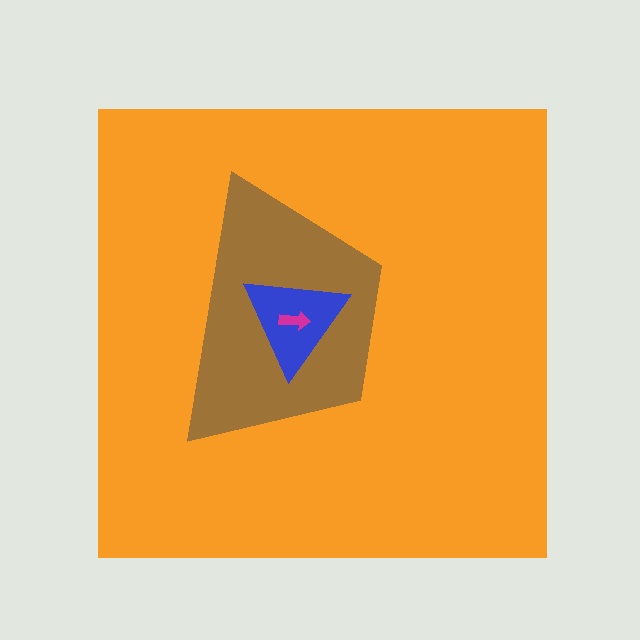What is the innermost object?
The magenta arrow.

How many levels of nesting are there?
4.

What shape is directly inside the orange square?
The brown trapezoid.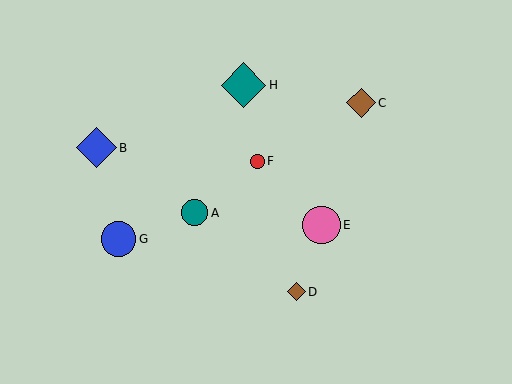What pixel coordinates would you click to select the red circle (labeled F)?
Click at (257, 161) to select the red circle F.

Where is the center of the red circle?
The center of the red circle is at (257, 161).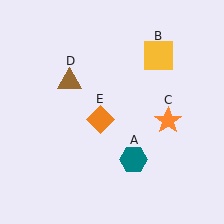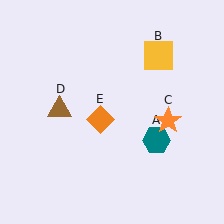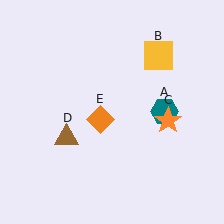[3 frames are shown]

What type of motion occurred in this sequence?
The teal hexagon (object A), brown triangle (object D) rotated counterclockwise around the center of the scene.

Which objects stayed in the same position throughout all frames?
Yellow square (object B) and orange star (object C) and orange diamond (object E) remained stationary.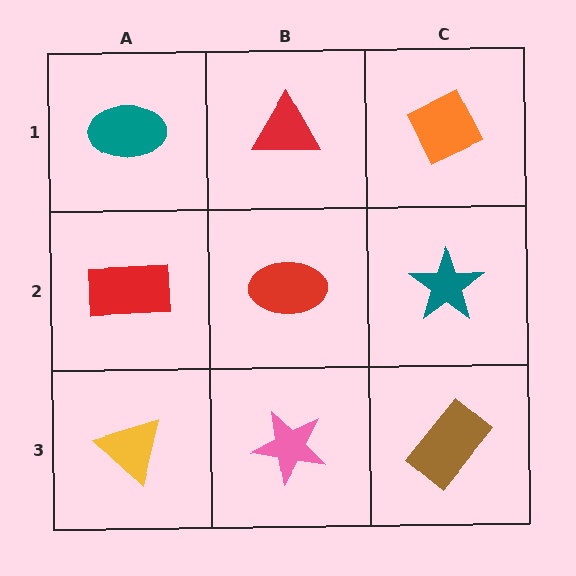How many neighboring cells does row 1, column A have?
2.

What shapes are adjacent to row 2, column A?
A teal ellipse (row 1, column A), a yellow triangle (row 3, column A), a red ellipse (row 2, column B).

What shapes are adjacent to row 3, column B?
A red ellipse (row 2, column B), a yellow triangle (row 3, column A), a brown rectangle (row 3, column C).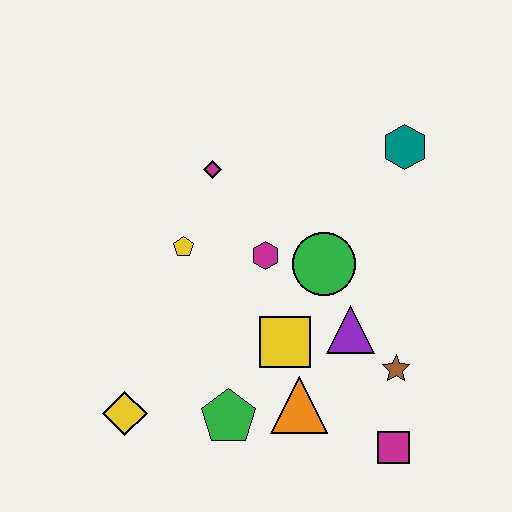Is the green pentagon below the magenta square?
No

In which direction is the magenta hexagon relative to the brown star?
The magenta hexagon is to the left of the brown star.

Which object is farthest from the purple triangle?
The yellow diamond is farthest from the purple triangle.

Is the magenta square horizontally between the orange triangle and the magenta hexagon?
No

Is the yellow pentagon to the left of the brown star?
Yes